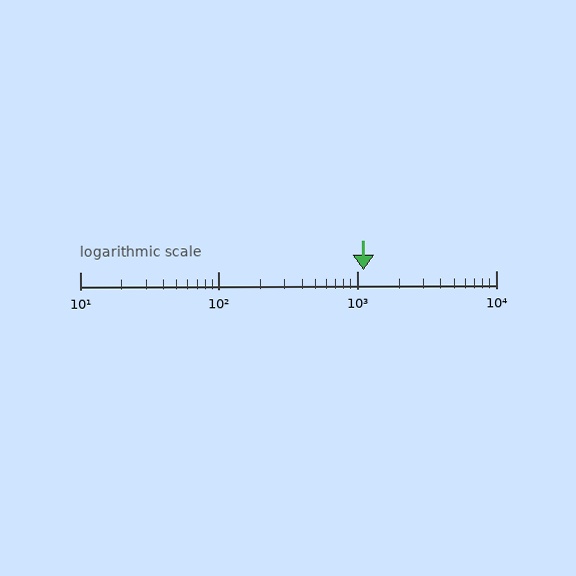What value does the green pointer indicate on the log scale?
The pointer indicates approximately 1100.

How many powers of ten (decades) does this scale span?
The scale spans 3 decades, from 10 to 10000.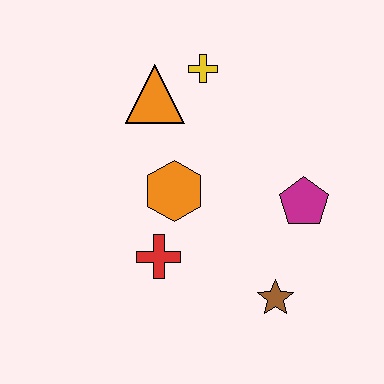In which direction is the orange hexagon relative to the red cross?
The orange hexagon is above the red cross.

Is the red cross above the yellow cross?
No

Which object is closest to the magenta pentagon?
The brown star is closest to the magenta pentagon.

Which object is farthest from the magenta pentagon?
The orange triangle is farthest from the magenta pentagon.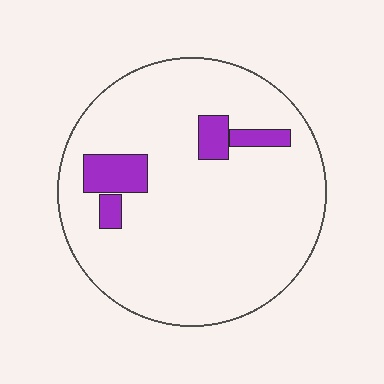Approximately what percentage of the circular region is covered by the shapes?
Approximately 10%.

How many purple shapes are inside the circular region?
4.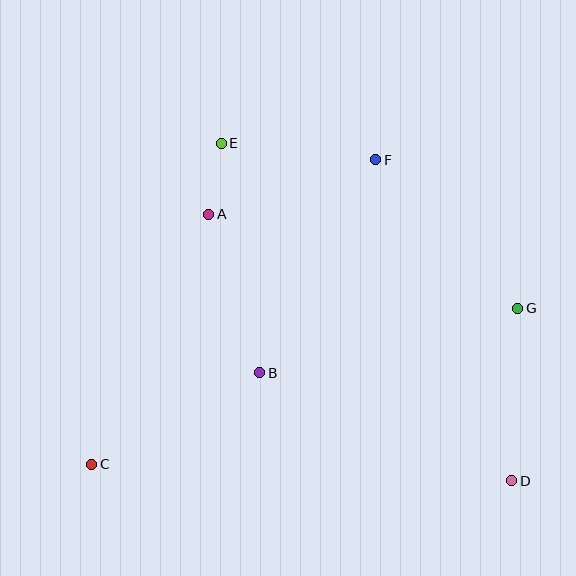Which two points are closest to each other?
Points A and E are closest to each other.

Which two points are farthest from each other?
Points C and G are farthest from each other.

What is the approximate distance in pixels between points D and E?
The distance between D and E is approximately 445 pixels.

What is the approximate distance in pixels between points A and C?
The distance between A and C is approximately 276 pixels.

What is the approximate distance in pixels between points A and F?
The distance between A and F is approximately 176 pixels.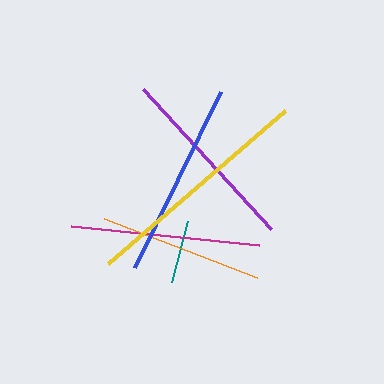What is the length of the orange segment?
The orange segment is approximately 164 pixels long.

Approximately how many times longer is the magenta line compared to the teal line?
The magenta line is approximately 3.0 times the length of the teal line.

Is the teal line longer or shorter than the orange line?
The orange line is longer than the teal line.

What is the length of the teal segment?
The teal segment is approximately 63 pixels long.